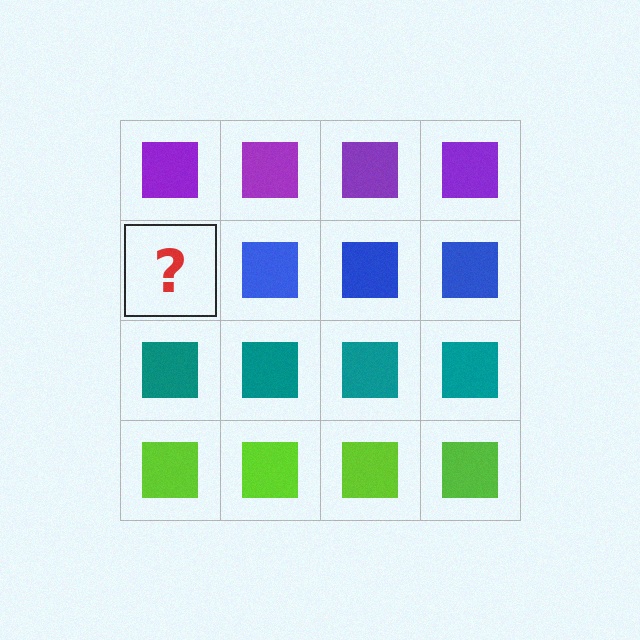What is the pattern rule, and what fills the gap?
The rule is that each row has a consistent color. The gap should be filled with a blue square.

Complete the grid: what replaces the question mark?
The question mark should be replaced with a blue square.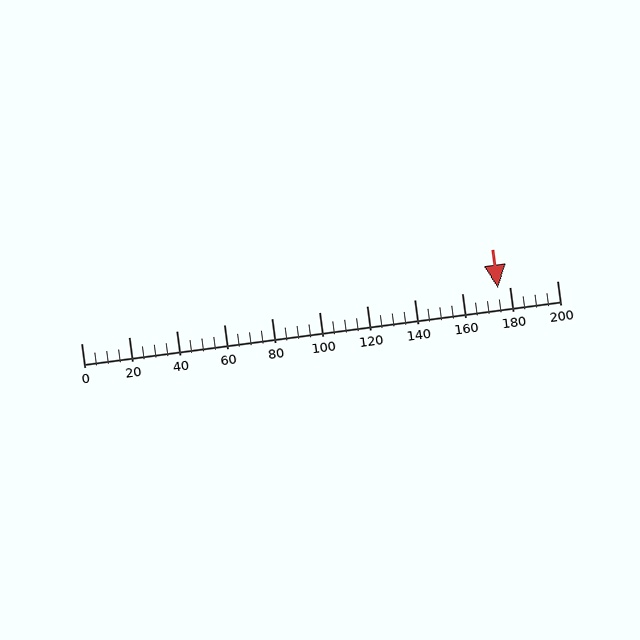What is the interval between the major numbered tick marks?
The major tick marks are spaced 20 units apart.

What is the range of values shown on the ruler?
The ruler shows values from 0 to 200.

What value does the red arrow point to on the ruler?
The red arrow points to approximately 175.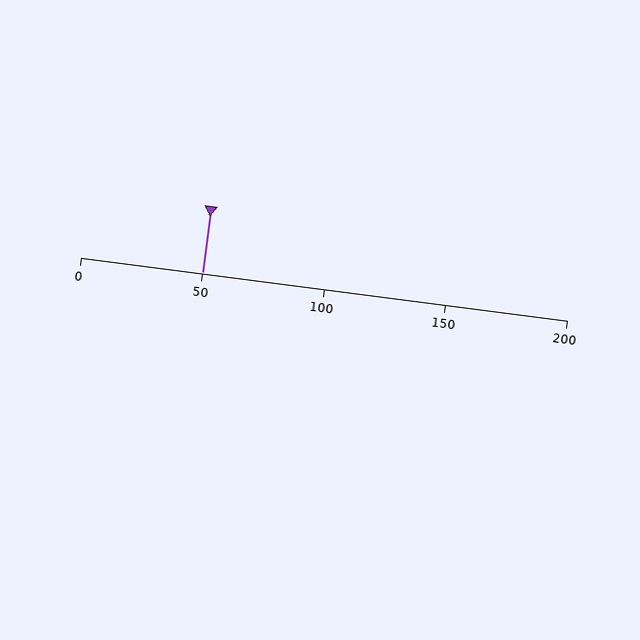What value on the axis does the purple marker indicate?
The marker indicates approximately 50.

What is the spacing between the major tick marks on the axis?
The major ticks are spaced 50 apart.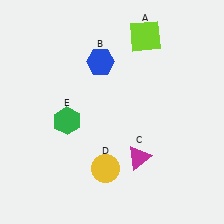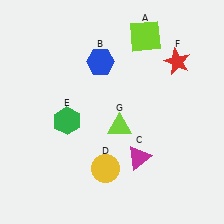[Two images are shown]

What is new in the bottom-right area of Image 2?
A lime triangle (G) was added in the bottom-right area of Image 2.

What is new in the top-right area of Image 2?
A red star (F) was added in the top-right area of Image 2.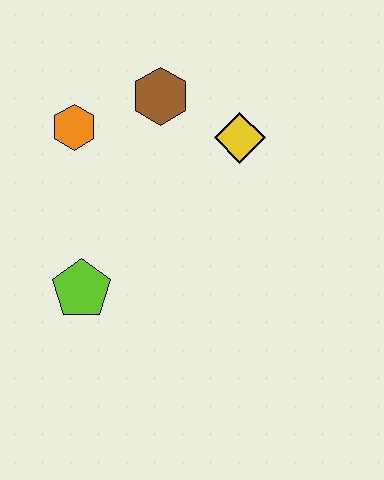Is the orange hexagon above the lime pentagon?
Yes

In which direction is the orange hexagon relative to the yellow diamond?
The orange hexagon is to the left of the yellow diamond.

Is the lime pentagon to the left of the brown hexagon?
Yes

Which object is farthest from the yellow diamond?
The lime pentagon is farthest from the yellow diamond.